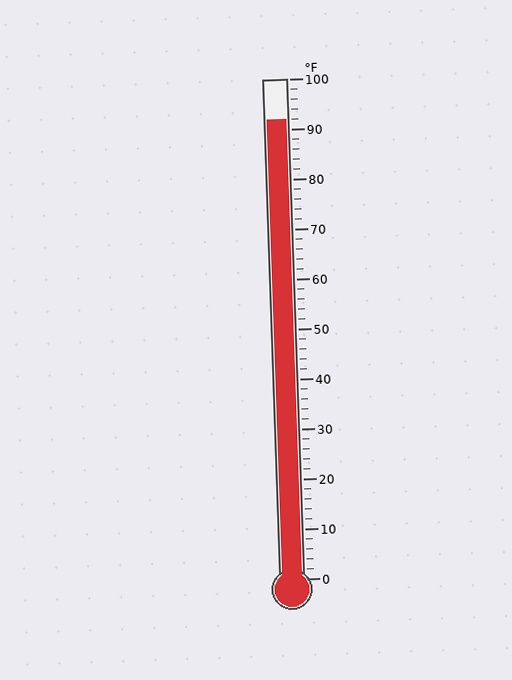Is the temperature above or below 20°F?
The temperature is above 20°F.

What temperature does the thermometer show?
The thermometer shows approximately 92°F.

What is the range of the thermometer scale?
The thermometer scale ranges from 0°F to 100°F.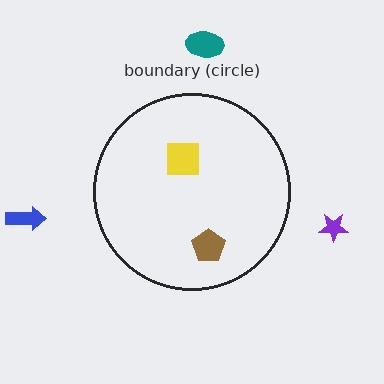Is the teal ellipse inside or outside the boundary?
Outside.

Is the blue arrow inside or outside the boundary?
Outside.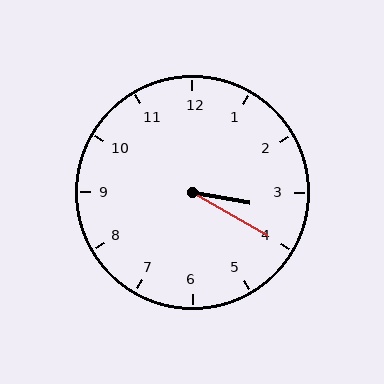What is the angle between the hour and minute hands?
Approximately 20 degrees.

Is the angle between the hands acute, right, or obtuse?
It is acute.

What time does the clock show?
3:20.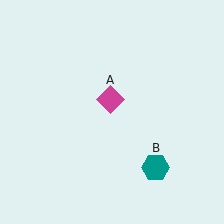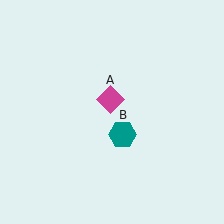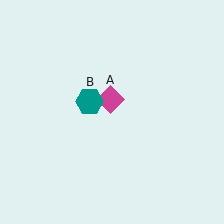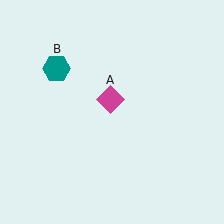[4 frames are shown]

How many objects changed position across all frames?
1 object changed position: teal hexagon (object B).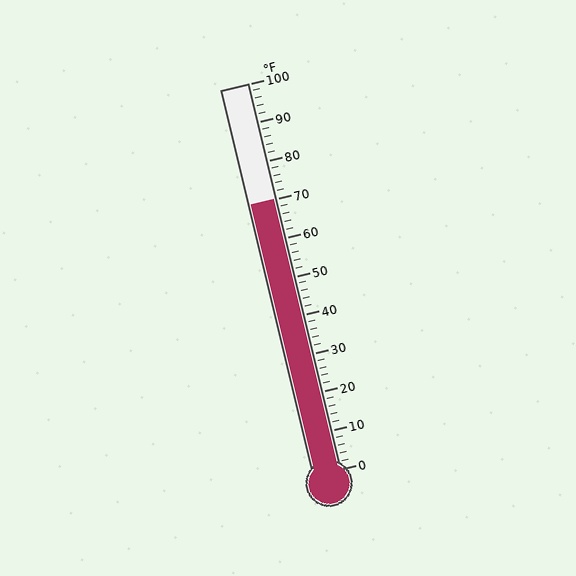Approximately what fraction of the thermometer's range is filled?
The thermometer is filled to approximately 70% of its range.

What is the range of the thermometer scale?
The thermometer scale ranges from 0°F to 100°F.